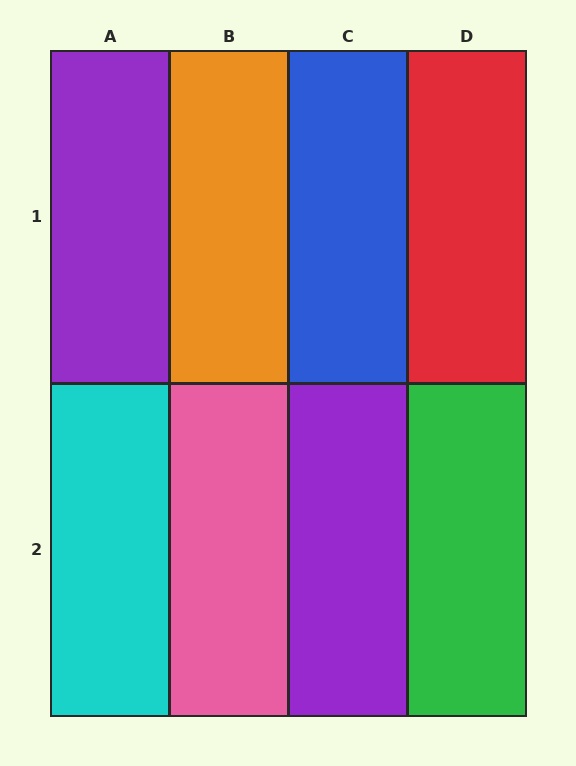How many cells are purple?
2 cells are purple.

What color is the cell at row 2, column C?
Purple.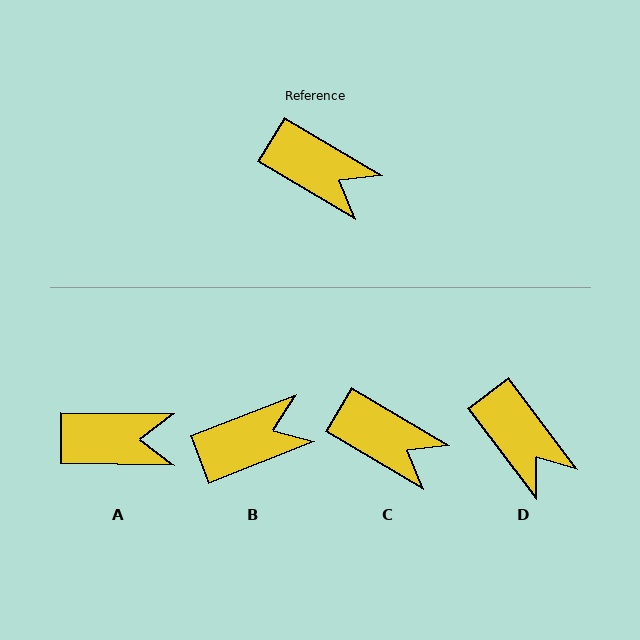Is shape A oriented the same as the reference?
No, it is off by about 30 degrees.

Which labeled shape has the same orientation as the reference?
C.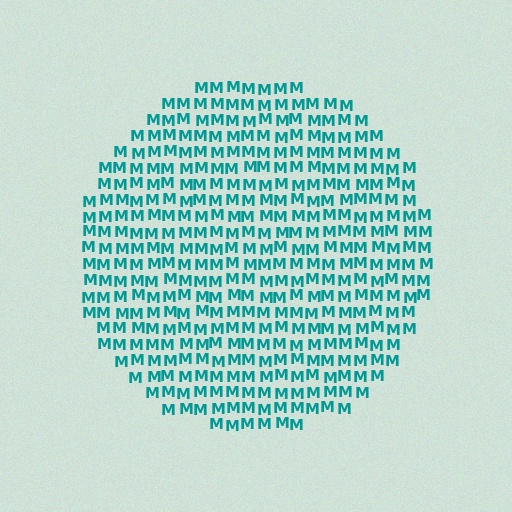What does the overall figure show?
The overall figure shows a circle.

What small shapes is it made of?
It is made of small letter M's.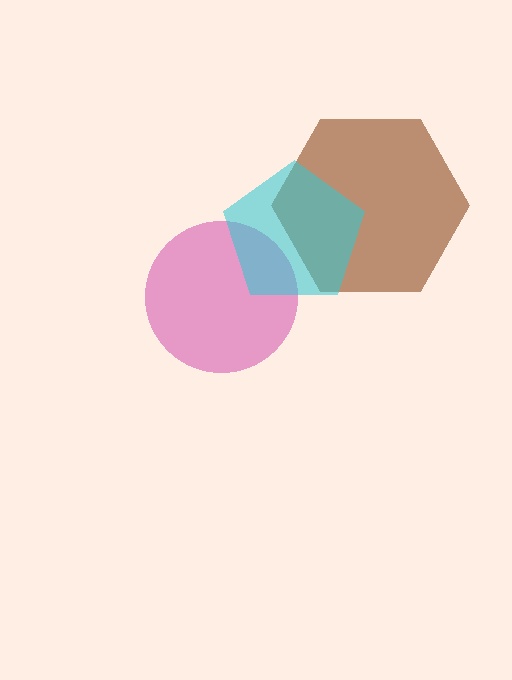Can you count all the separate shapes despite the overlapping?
Yes, there are 3 separate shapes.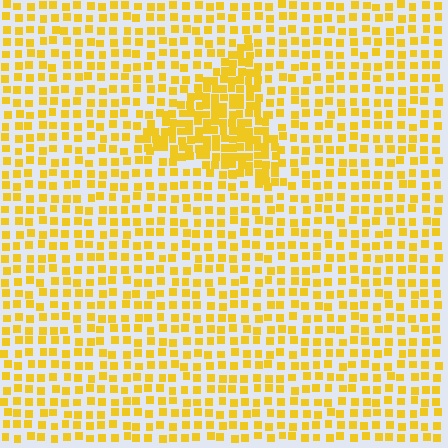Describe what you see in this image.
The image contains small yellow elements arranged at two different densities. A triangle-shaped region is visible where the elements are more densely packed than the surrounding area.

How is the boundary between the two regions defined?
The boundary is defined by a change in element density (approximately 2.0x ratio). All elements are the same color, size, and shape.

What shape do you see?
I see a triangle.